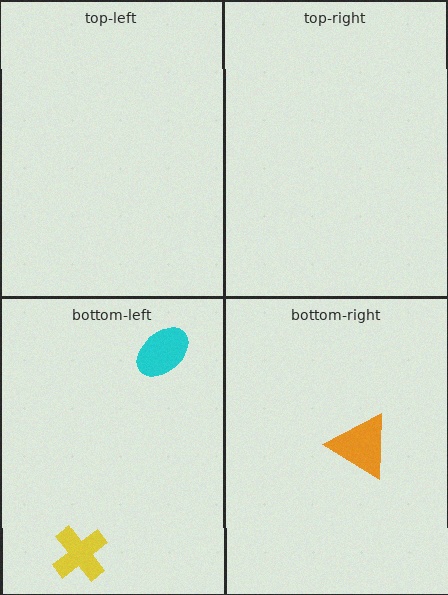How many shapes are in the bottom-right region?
1.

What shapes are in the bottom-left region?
The yellow cross, the cyan ellipse.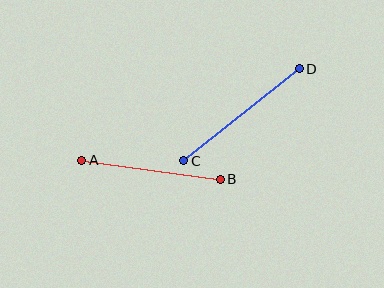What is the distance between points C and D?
The distance is approximately 148 pixels.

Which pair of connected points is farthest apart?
Points C and D are farthest apart.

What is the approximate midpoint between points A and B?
The midpoint is at approximately (151, 170) pixels.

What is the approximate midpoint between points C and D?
The midpoint is at approximately (241, 115) pixels.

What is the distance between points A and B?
The distance is approximately 140 pixels.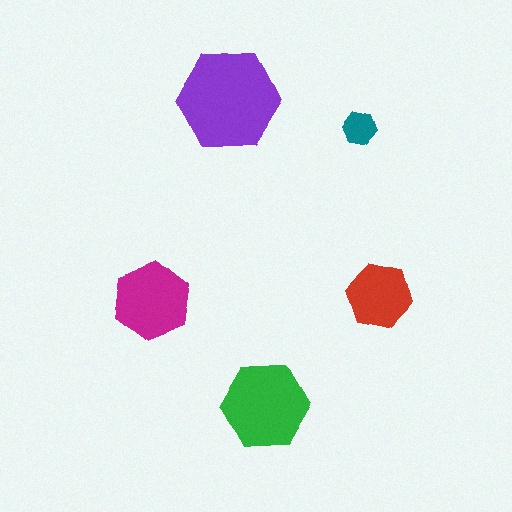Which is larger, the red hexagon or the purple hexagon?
The purple one.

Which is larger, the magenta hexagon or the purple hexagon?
The purple one.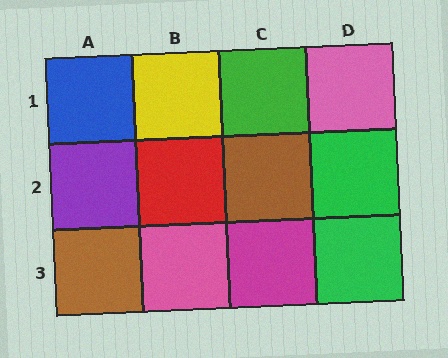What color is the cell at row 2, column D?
Green.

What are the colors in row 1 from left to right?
Blue, yellow, green, pink.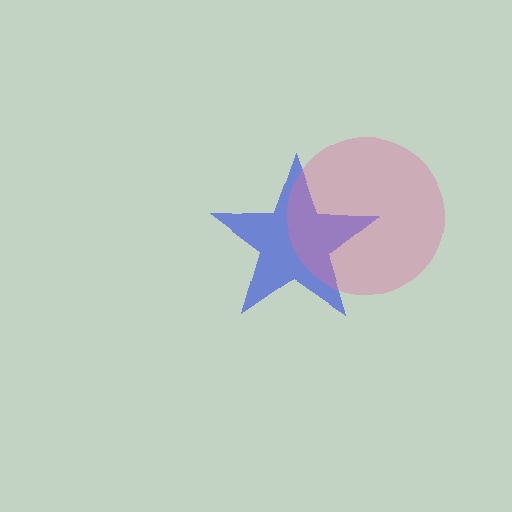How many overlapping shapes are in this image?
There are 2 overlapping shapes in the image.